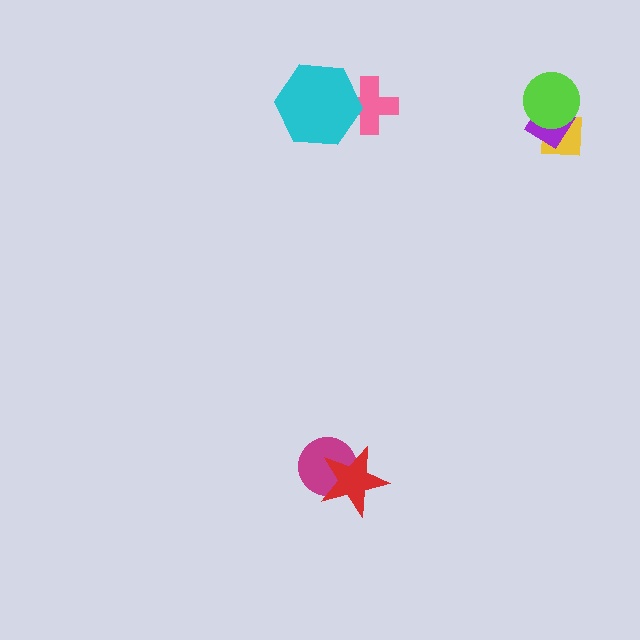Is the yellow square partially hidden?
Yes, it is partially covered by another shape.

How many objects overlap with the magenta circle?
1 object overlaps with the magenta circle.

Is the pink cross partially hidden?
Yes, it is partially covered by another shape.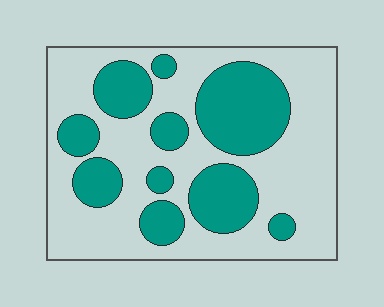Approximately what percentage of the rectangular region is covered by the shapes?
Approximately 35%.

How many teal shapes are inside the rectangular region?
10.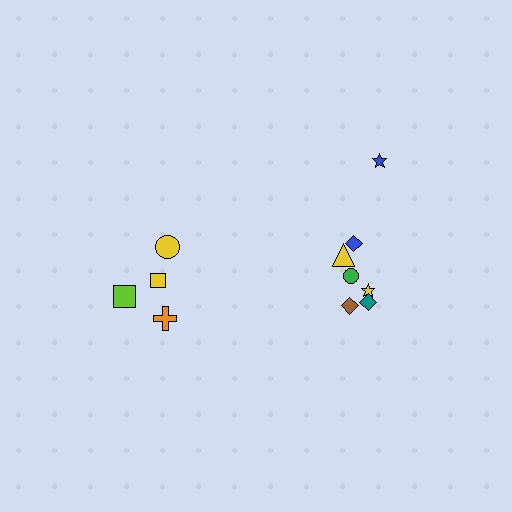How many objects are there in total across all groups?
There are 11 objects.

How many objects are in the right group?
There are 7 objects.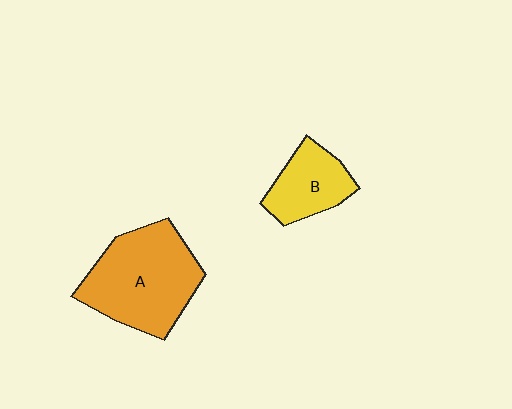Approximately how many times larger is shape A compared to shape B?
Approximately 1.9 times.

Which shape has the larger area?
Shape A (orange).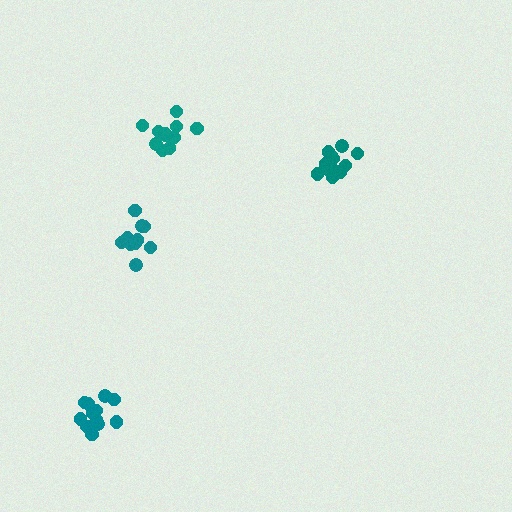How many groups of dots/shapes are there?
There are 4 groups.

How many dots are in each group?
Group 1: 12 dots, Group 2: 12 dots, Group 3: 11 dots, Group 4: 11 dots (46 total).